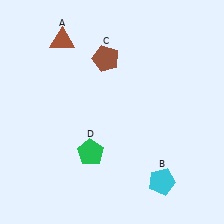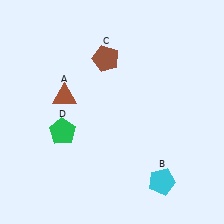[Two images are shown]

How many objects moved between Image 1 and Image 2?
2 objects moved between the two images.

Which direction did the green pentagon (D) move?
The green pentagon (D) moved left.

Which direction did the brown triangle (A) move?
The brown triangle (A) moved down.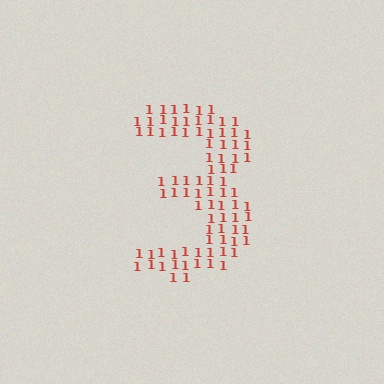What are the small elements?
The small elements are digit 1's.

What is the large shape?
The large shape is the digit 3.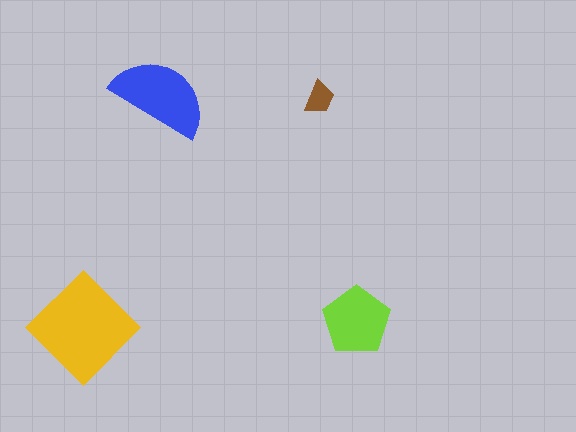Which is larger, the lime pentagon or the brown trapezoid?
The lime pentagon.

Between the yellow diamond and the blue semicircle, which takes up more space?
The yellow diamond.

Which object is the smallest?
The brown trapezoid.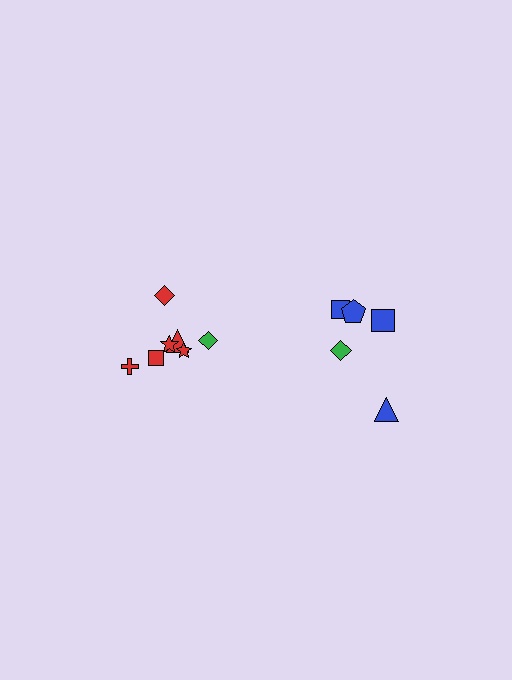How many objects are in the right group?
There are 5 objects.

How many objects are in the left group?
There are 7 objects.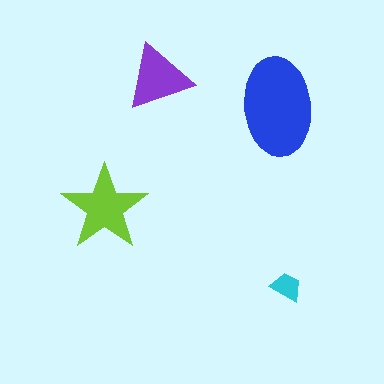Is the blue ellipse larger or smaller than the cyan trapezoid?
Larger.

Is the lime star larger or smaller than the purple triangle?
Larger.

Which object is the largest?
The blue ellipse.